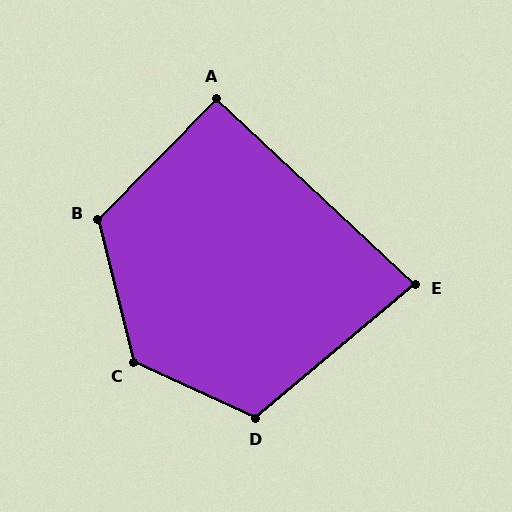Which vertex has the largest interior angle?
C, at approximately 129 degrees.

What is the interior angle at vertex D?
Approximately 116 degrees (obtuse).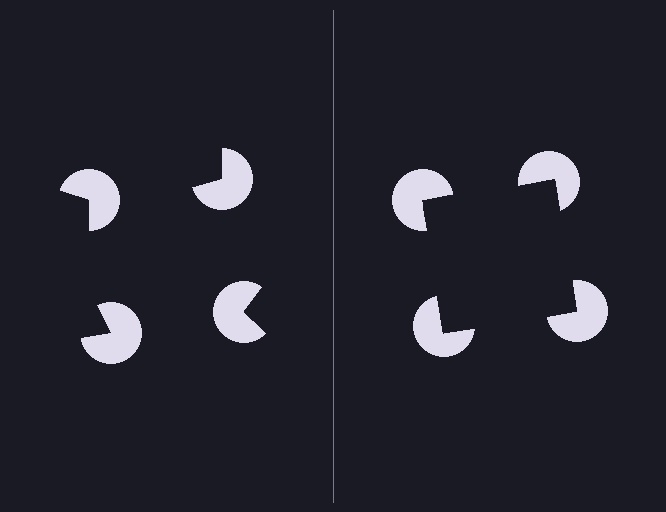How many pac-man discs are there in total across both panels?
8 — 4 on each side.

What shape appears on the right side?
An illusory square.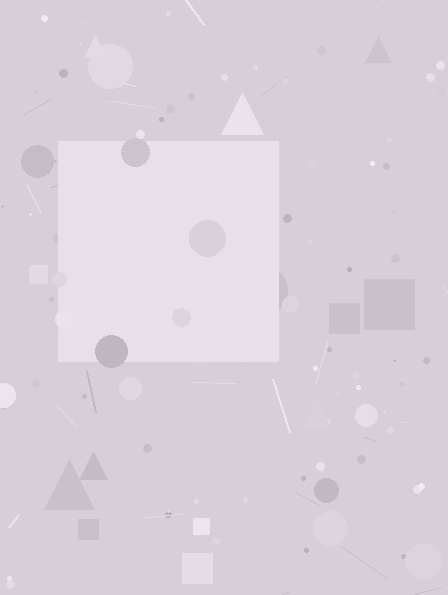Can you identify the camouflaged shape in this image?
The camouflaged shape is a square.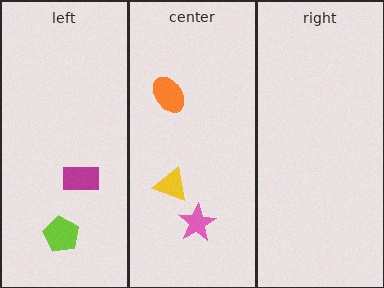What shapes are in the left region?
The magenta rectangle, the lime pentagon.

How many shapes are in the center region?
3.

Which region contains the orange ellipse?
The center region.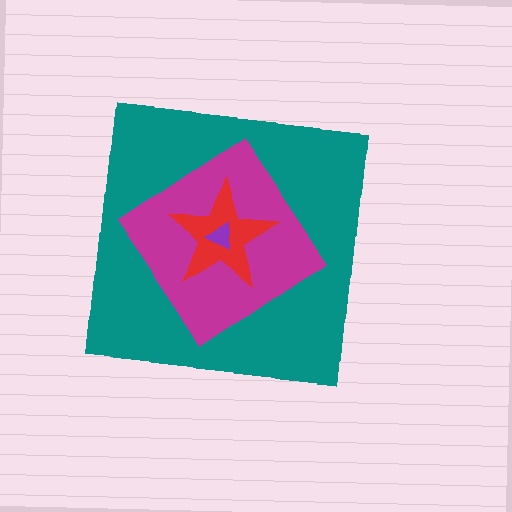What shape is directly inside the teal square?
The magenta diamond.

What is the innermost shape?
The purple triangle.